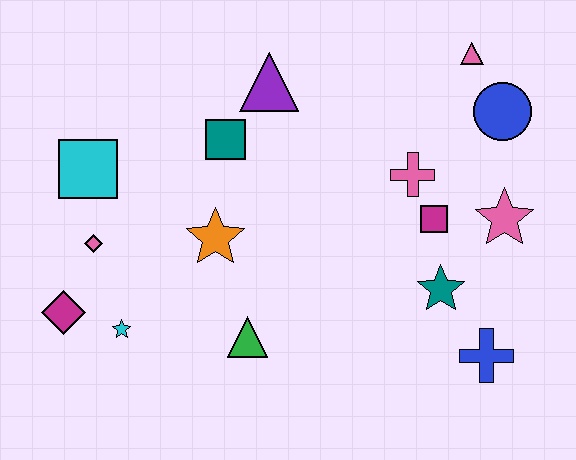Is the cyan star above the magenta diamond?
No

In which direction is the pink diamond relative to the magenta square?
The pink diamond is to the left of the magenta square.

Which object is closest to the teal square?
The purple triangle is closest to the teal square.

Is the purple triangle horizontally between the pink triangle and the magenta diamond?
Yes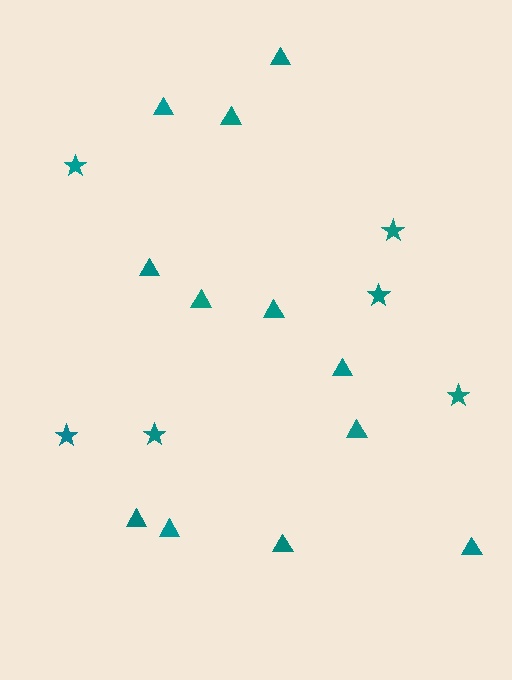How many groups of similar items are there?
There are 2 groups: one group of triangles (12) and one group of stars (6).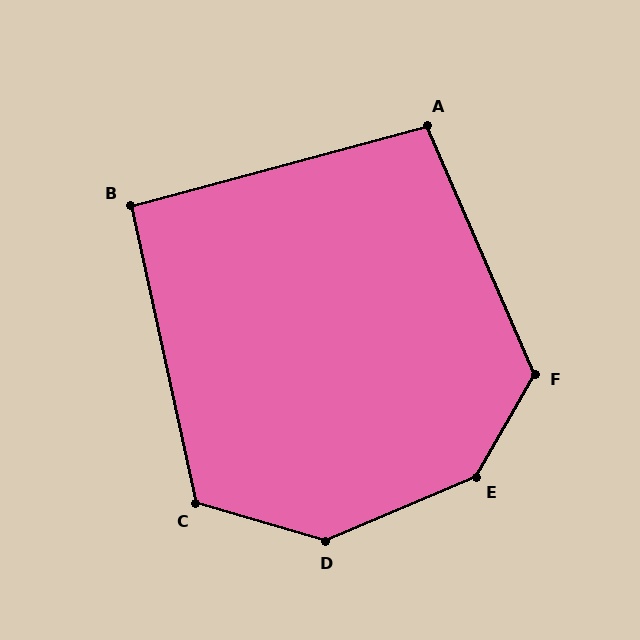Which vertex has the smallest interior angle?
B, at approximately 93 degrees.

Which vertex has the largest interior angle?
E, at approximately 143 degrees.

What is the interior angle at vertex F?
Approximately 127 degrees (obtuse).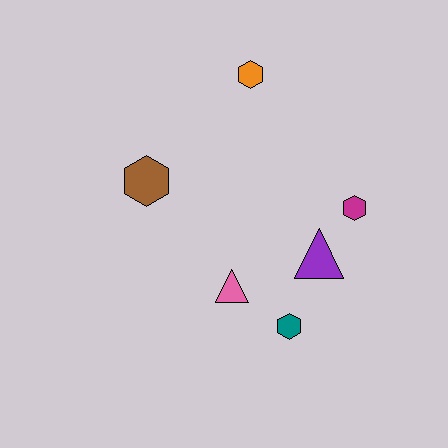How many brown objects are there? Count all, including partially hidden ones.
There is 1 brown object.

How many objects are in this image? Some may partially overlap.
There are 6 objects.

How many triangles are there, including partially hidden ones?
There are 2 triangles.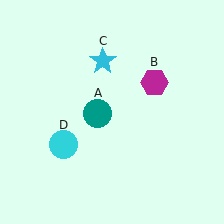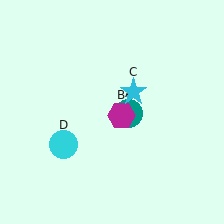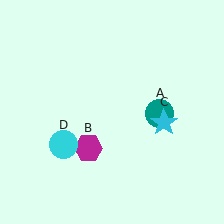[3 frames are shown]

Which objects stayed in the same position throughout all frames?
Cyan circle (object D) remained stationary.